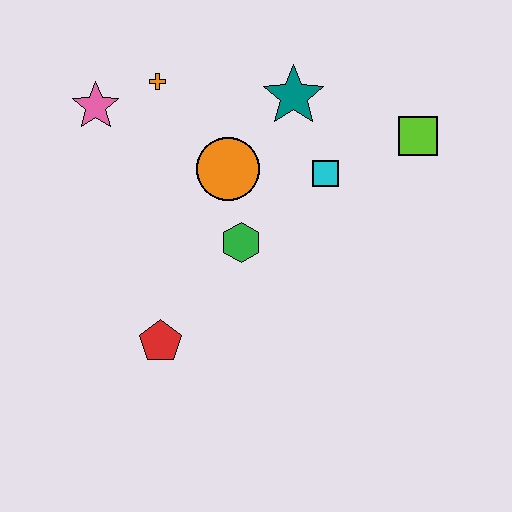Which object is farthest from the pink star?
The lime square is farthest from the pink star.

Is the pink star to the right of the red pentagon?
No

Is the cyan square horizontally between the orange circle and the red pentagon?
No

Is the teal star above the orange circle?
Yes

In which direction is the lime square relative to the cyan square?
The lime square is to the right of the cyan square.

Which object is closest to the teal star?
The cyan square is closest to the teal star.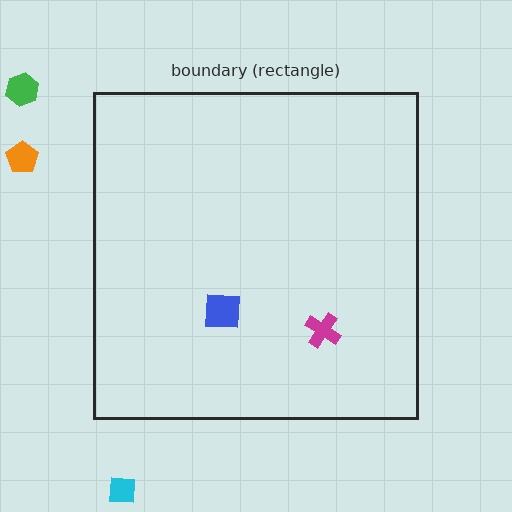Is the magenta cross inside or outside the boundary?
Inside.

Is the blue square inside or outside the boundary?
Inside.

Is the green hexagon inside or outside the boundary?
Outside.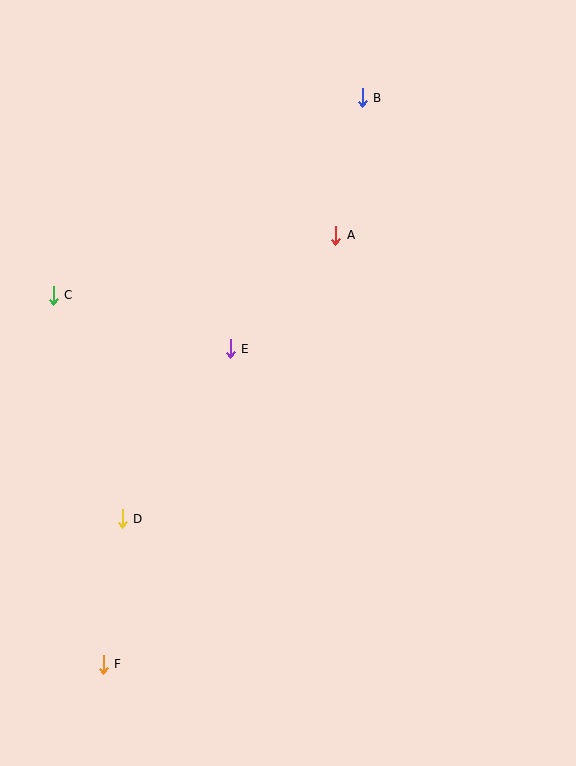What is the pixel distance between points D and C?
The distance between D and C is 234 pixels.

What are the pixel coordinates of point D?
Point D is at (122, 519).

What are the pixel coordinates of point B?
Point B is at (362, 98).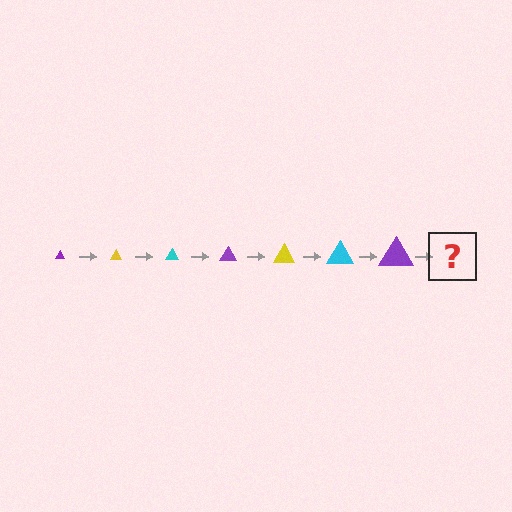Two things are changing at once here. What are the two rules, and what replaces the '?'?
The two rules are that the triangle grows larger each step and the color cycles through purple, yellow, and cyan. The '?' should be a yellow triangle, larger than the previous one.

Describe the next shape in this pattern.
It should be a yellow triangle, larger than the previous one.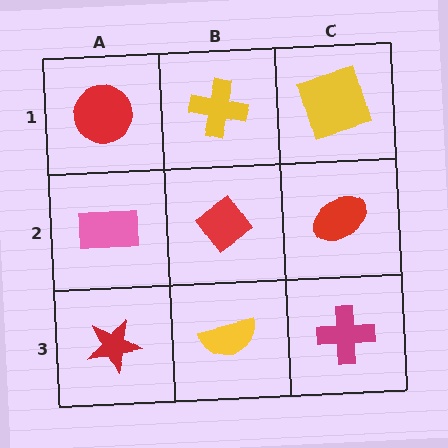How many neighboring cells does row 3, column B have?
3.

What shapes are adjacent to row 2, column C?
A yellow square (row 1, column C), a magenta cross (row 3, column C), a red diamond (row 2, column B).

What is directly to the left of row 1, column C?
A yellow cross.